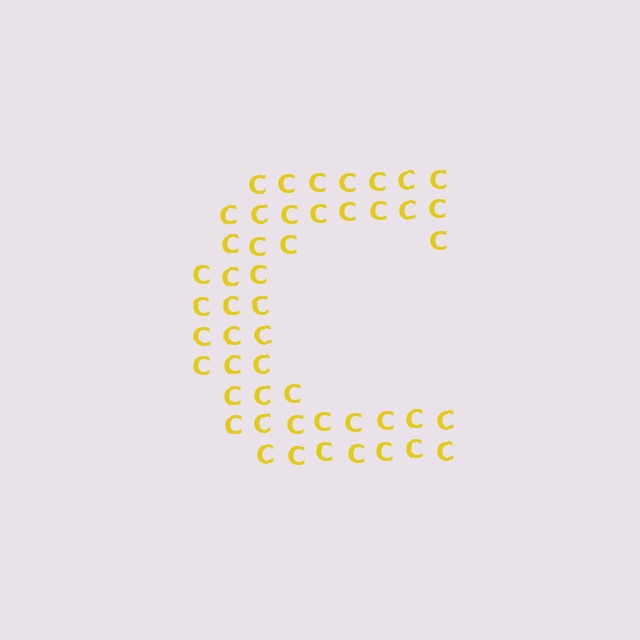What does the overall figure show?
The overall figure shows the letter C.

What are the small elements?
The small elements are letter C's.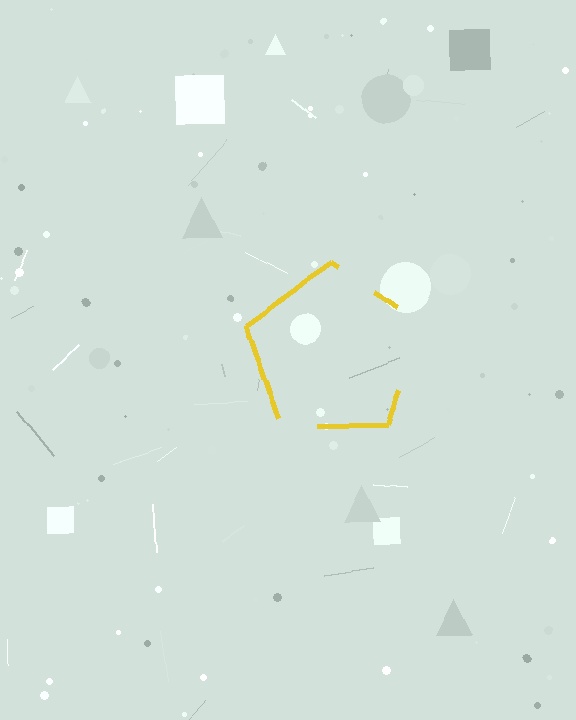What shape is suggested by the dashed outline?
The dashed outline suggests a pentagon.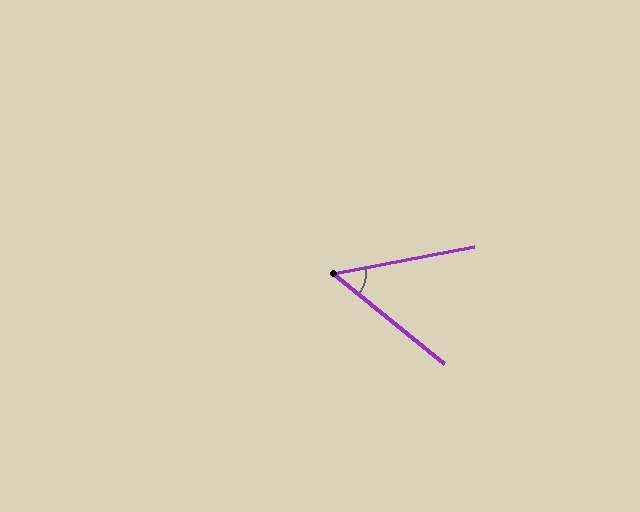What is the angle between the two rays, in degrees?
Approximately 50 degrees.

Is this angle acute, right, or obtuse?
It is acute.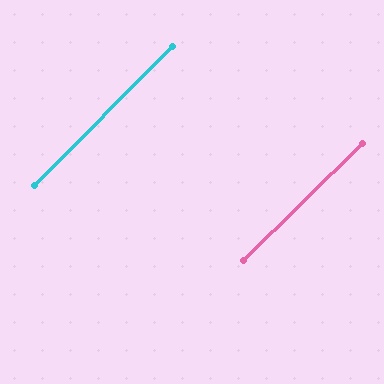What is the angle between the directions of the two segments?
Approximately 1 degree.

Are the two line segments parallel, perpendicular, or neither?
Parallel — their directions differ by only 0.6°.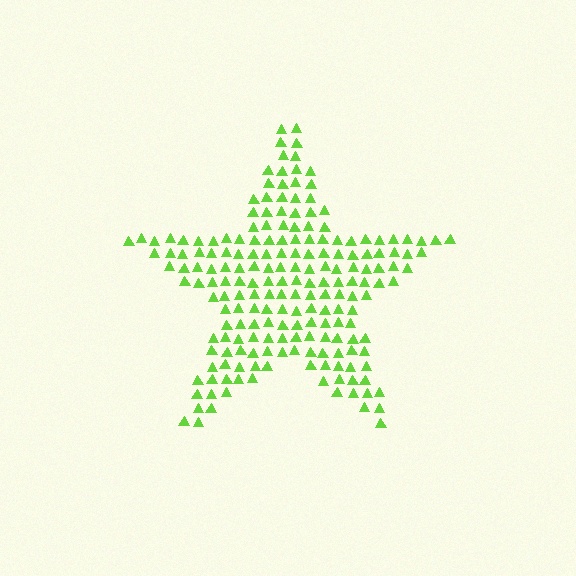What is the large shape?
The large shape is a star.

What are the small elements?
The small elements are triangles.